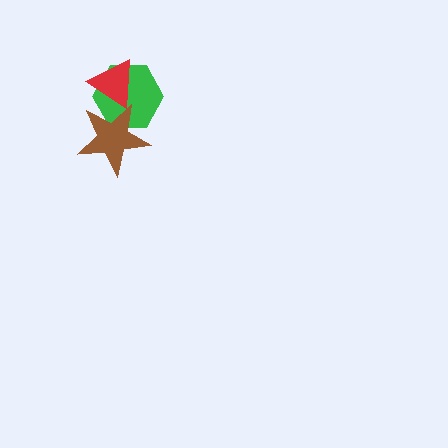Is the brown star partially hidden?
Yes, it is partially covered by another shape.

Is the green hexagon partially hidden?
Yes, it is partially covered by another shape.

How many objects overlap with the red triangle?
2 objects overlap with the red triangle.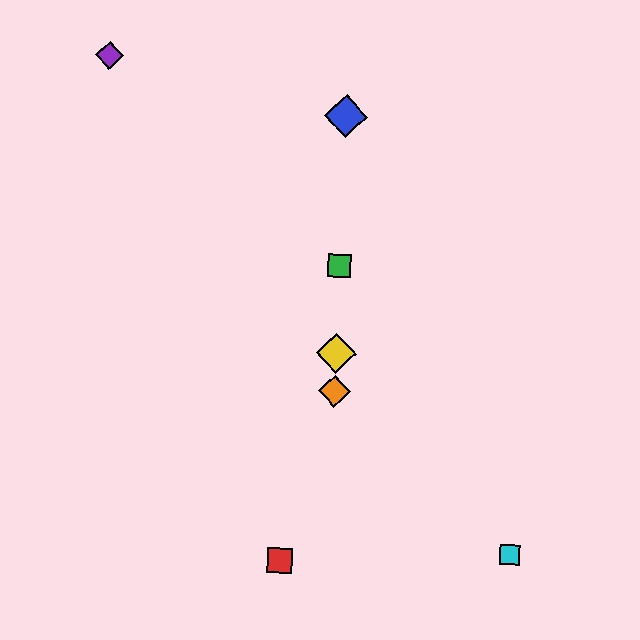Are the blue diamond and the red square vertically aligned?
No, the blue diamond is at x≈346 and the red square is at x≈280.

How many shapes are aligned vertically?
4 shapes (the blue diamond, the green square, the yellow diamond, the orange diamond) are aligned vertically.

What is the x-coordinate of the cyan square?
The cyan square is at x≈510.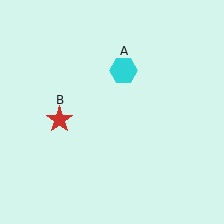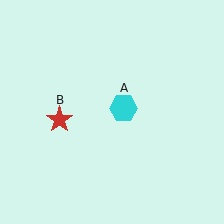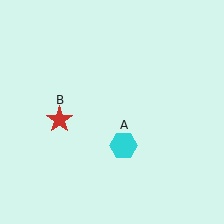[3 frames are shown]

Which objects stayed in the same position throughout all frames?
Red star (object B) remained stationary.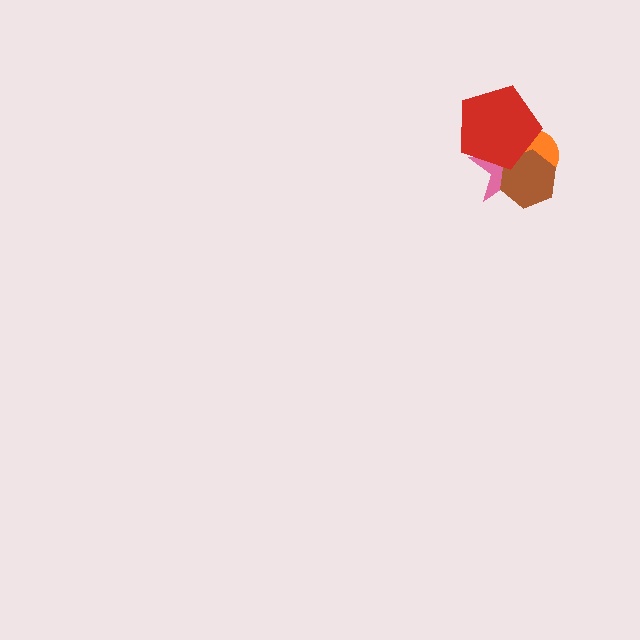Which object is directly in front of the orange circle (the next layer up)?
The brown hexagon is directly in front of the orange circle.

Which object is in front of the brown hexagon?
The red pentagon is in front of the brown hexagon.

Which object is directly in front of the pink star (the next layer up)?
The orange circle is directly in front of the pink star.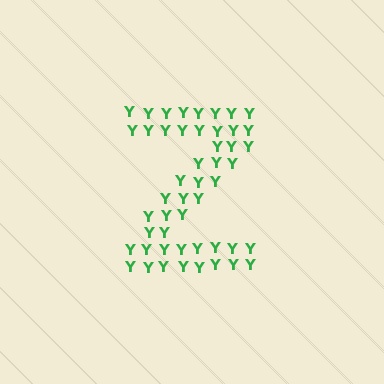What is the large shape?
The large shape is the letter Z.